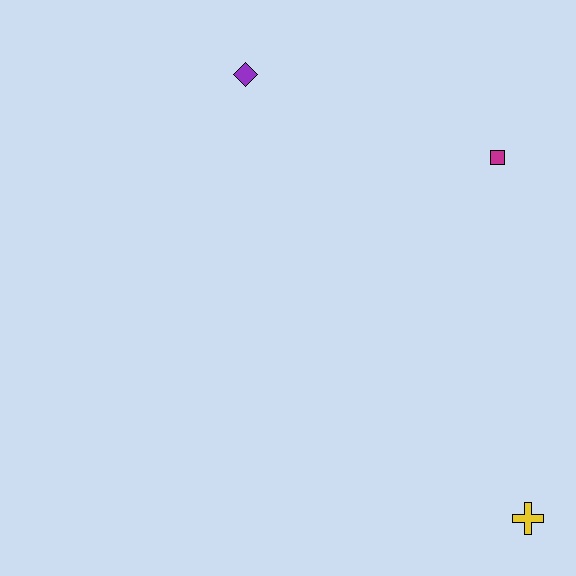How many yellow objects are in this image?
There is 1 yellow object.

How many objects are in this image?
There are 3 objects.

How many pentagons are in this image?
There are no pentagons.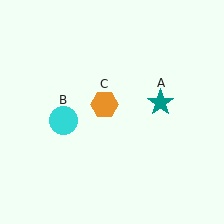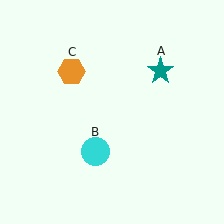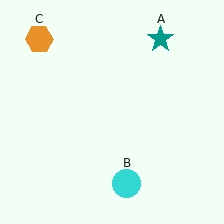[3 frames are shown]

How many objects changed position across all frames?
3 objects changed position: teal star (object A), cyan circle (object B), orange hexagon (object C).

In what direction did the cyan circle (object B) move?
The cyan circle (object B) moved down and to the right.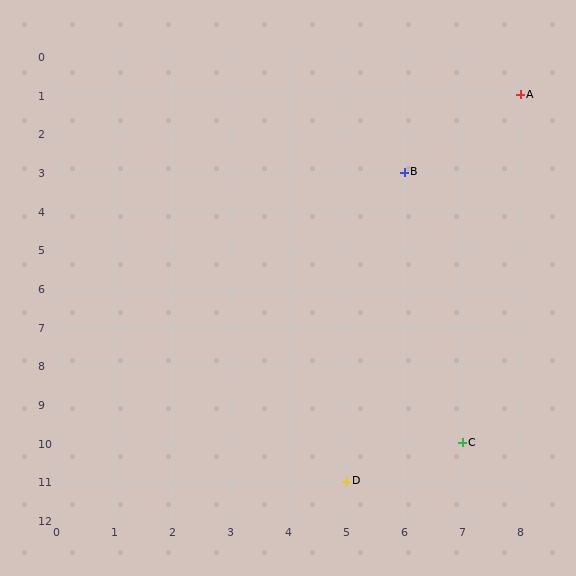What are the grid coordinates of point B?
Point B is at grid coordinates (6, 3).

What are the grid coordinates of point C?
Point C is at grid coordinates (7, 10).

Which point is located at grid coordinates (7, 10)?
Point C is at (7, 10).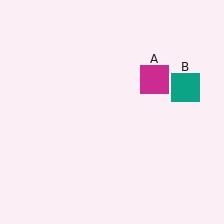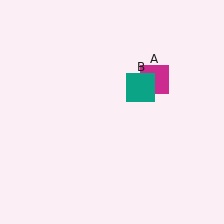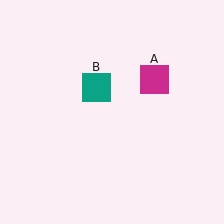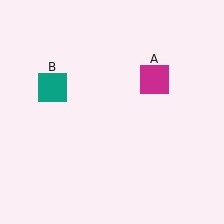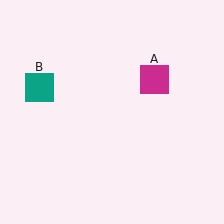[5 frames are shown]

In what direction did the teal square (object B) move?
The teal square (object B) moved left.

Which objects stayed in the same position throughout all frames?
Magenta square (object A) remained stationary.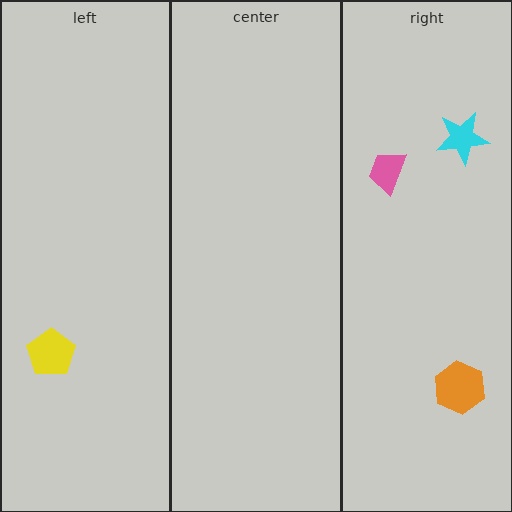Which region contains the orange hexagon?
The right region.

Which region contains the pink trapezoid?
The right region.